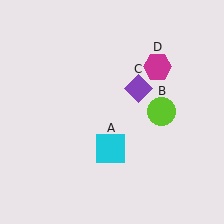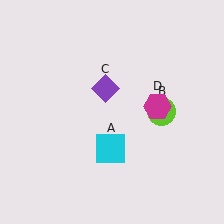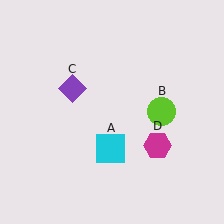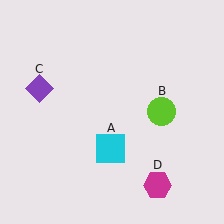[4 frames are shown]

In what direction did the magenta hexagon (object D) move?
The magenta hexagon (object D) moved down.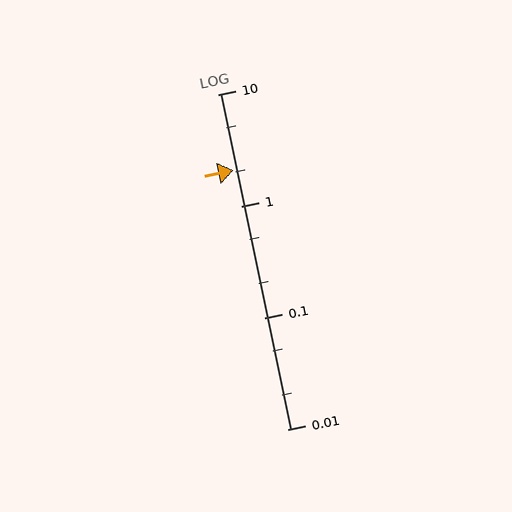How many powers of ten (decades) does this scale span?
The scale spans 3 decades, from 0.01 to 10.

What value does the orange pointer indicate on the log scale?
The pointer indicates approximately 2.1.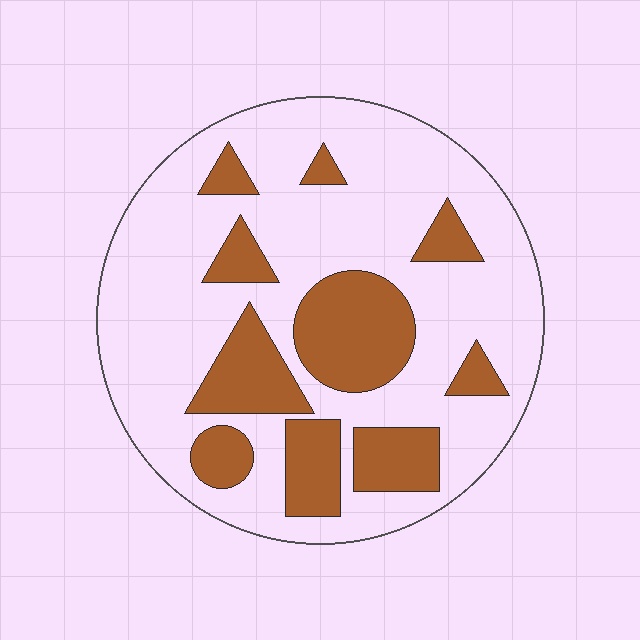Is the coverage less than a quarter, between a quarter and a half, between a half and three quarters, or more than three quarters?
Between a quarter and a half.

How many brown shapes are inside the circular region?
10.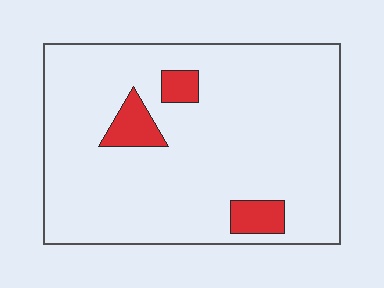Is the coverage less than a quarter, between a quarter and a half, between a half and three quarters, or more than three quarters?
Less than a quarter.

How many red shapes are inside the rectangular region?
3.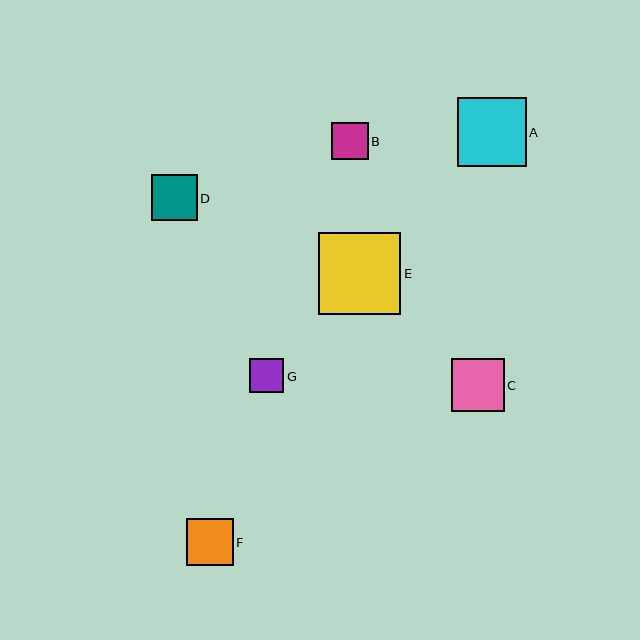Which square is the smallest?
Square G is the smallest with a size of approximately 34 pixels.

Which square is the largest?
Square E is the largest with a size of approximately 82 pixels.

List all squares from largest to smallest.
From largest to smallest: E, A, C, F, D, B, G.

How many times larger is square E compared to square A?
Square E is approximately 1.2 times the size of square A.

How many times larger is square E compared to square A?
Square E is approximately 1.2 times the size of square A.